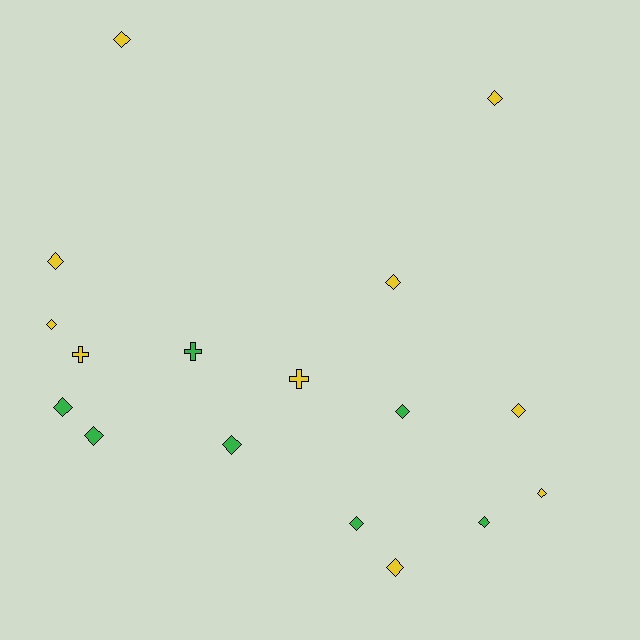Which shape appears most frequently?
Diamond, with 14 objects.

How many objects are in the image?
There are 17 objects.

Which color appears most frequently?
Yellow, with 10 objects.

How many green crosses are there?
There is 1 green cross.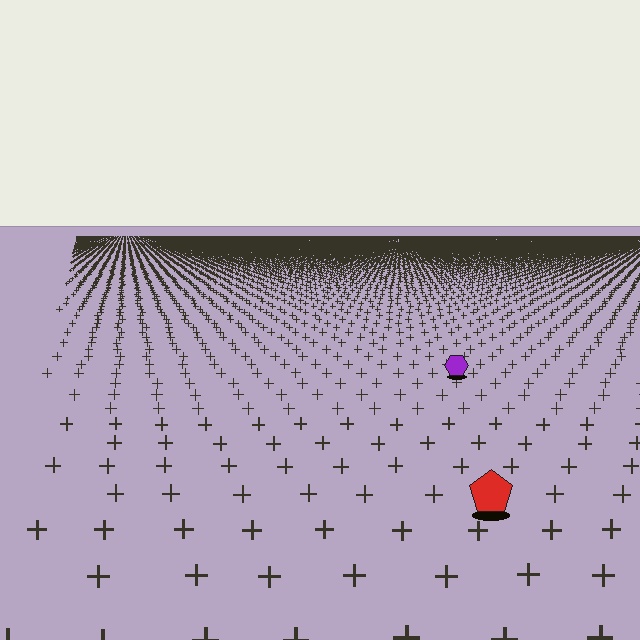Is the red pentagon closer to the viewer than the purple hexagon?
Yes. The red pentagon is closer — you can tell from the texture gradient: the ground texture is coarser near it.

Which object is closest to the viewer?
The red pentagon is closest. The texture marks near it are larger and more spread out.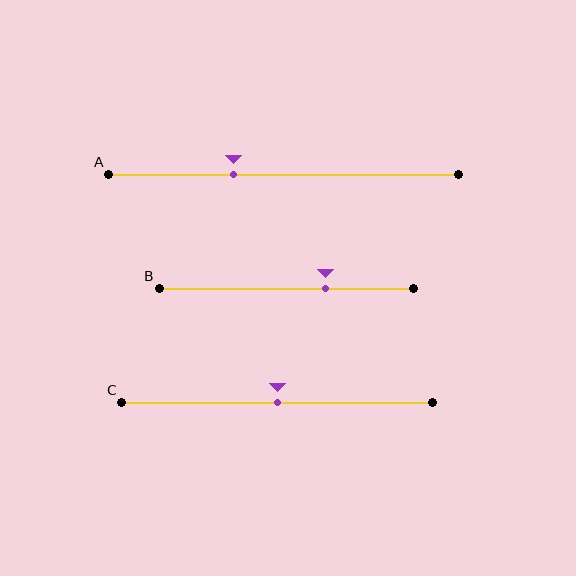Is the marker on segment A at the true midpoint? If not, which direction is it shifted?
No, the marker on segment A is shifted to the left by about 14% of the segment length.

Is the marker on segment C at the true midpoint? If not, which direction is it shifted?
Yes, the marker on segment C is at the true midpoint.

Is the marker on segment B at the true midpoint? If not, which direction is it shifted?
No, the marker on segment B is shifted to the right by about 16% of the segment length.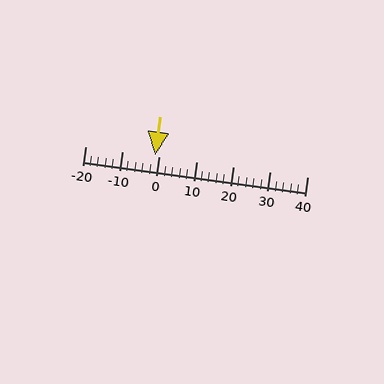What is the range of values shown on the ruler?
The ruler shows values from -20 to 40.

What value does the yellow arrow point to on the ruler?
The yellow arrow points to approximately -1.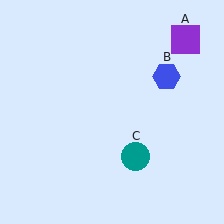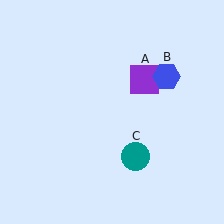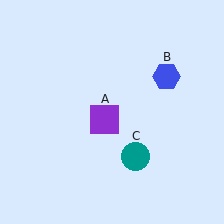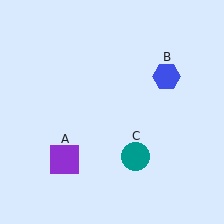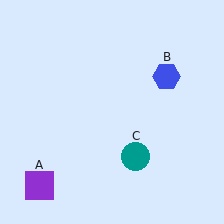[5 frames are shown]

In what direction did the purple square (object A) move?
The purple square (object A) moved down and to the left.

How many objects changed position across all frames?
1 object changed position: purple square (object A).